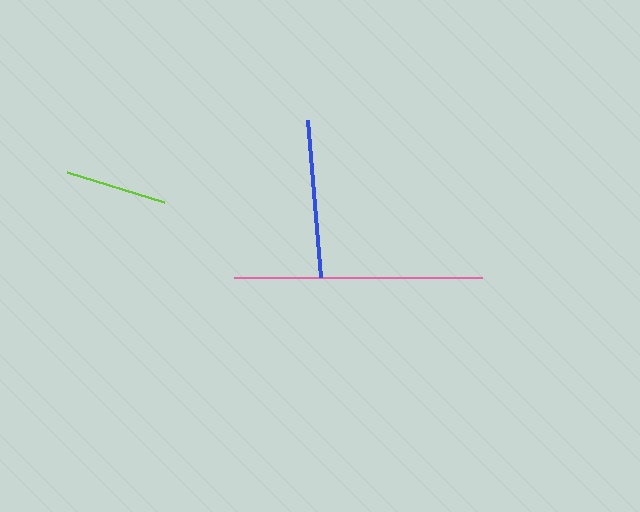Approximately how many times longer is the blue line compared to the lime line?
The blue line is approximately 1.5 times the length of the lime line.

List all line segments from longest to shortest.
From longest to shortest: pink, blue, lime.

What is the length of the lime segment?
The lime segment is approximately 102 pixels long.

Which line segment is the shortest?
The lime line is the shortest at approximately 102 pixels.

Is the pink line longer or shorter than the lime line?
The pink line is longer than the lime line.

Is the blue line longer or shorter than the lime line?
The blue line is longer than the lime line.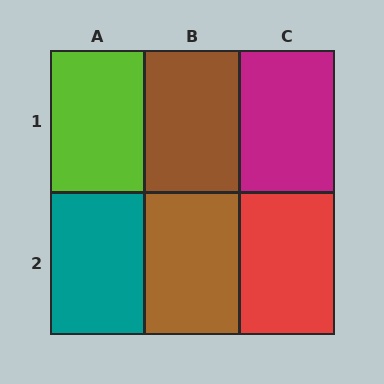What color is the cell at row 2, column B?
Brown.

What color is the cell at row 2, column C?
Red.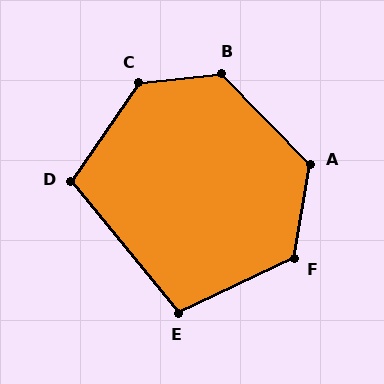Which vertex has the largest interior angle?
C, at approximately 130 degrees.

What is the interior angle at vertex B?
Approximately 128 degrees (obtuse).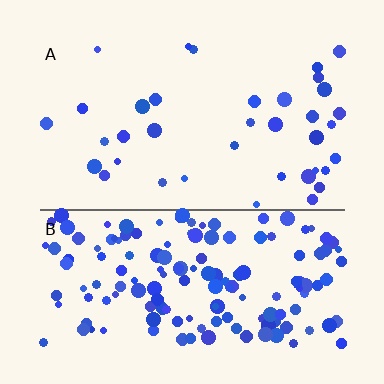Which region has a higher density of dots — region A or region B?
B (the bottom).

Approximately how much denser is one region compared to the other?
Approximately 4.2× — region B over region A.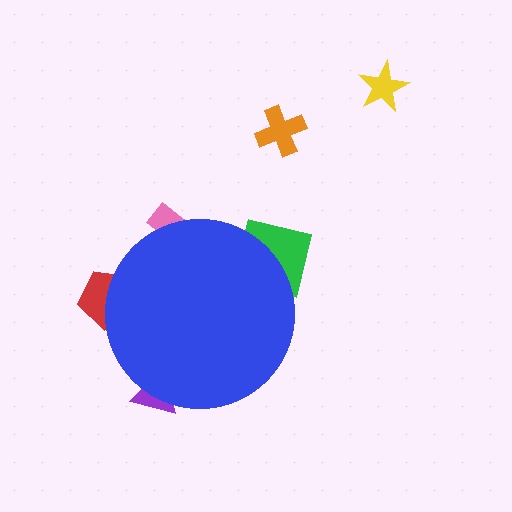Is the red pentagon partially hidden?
Yes, the red pentagon is partially hidden behind the blue circle.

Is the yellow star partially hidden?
No, the yellow star is fully visible.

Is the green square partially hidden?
Yes, the green square is partially hidden behind the blue circle.